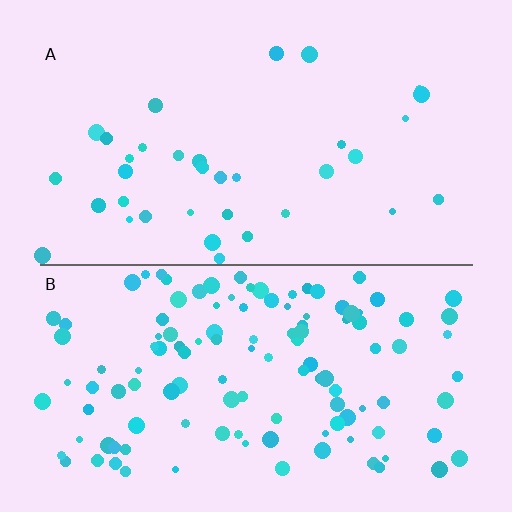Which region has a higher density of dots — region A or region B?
B (the bottom).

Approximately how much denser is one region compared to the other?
Approximately 3.5× — region B over region A.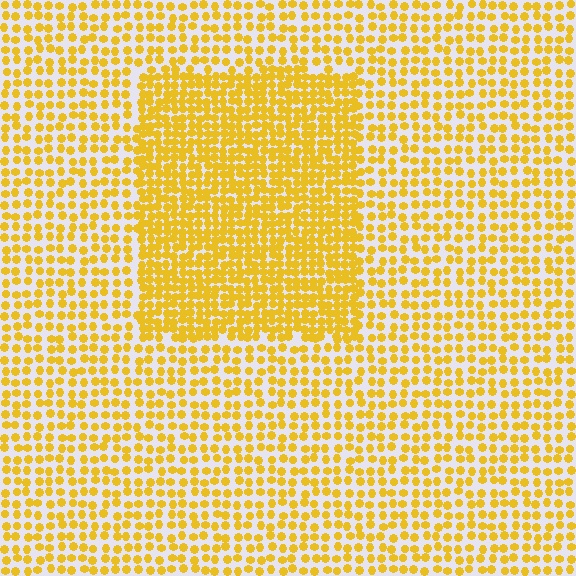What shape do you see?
I see a rectangle.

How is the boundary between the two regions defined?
The boundary is defined by a change in element density (approximately 1.9x ratio). All elements are the same color, size, and shape.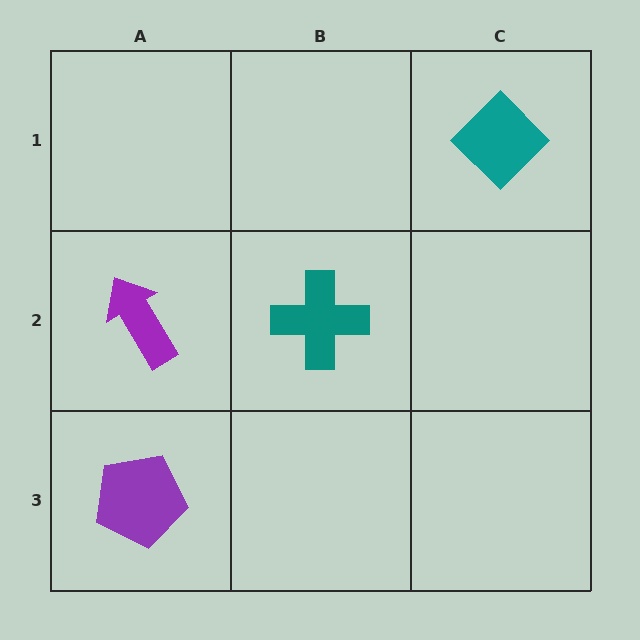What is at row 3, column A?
A purple pentagon.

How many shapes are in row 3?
1 shape.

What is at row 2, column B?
A teal cross.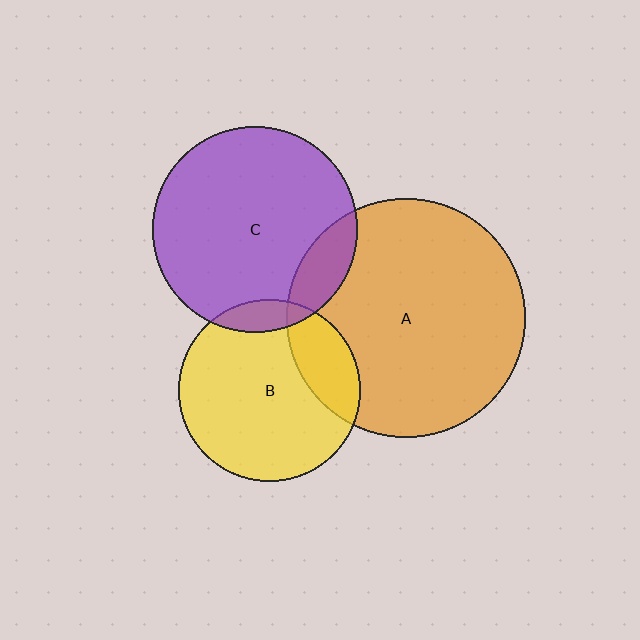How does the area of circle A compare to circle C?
Approximately 1.4 times.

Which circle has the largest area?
Circle A (orange).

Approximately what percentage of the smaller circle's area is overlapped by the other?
Approximately 10%.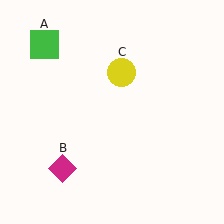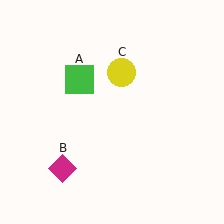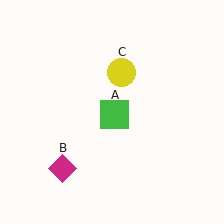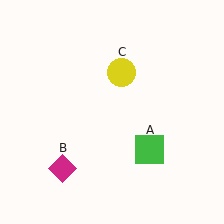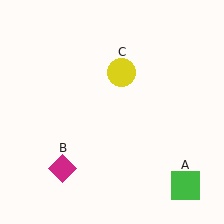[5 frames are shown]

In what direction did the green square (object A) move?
The green square (object A) moved down and to the right.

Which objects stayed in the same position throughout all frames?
Magenta diamond (object B) and yellow circle (object C) remained stationary.